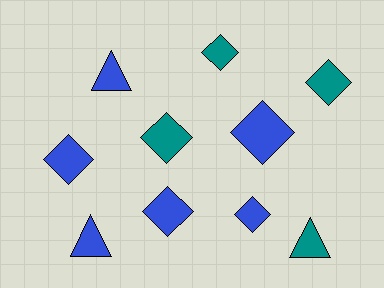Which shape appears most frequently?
Diamond, with 7 objects.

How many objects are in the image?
There are 10 objects.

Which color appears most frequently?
Blue, with 6 objects.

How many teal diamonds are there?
There are 3 teal diamonds.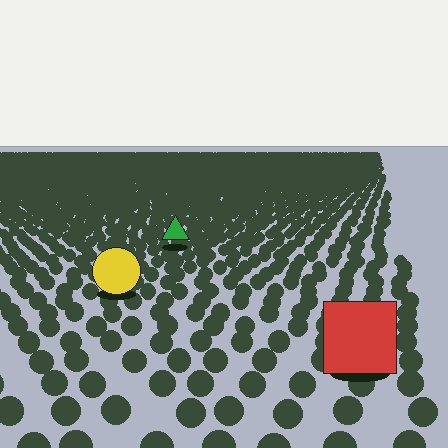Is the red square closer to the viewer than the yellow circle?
Yes. The red square is closer — you can tell from the texture gradient: the ground texture is coarser near it.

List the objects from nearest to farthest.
From nearest to farthest: the red square, the yellow circle, the green triangle.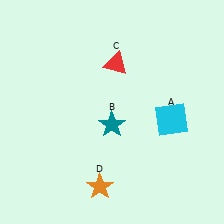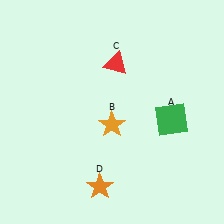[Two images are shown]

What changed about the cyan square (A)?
In Image 1, A is cyan. In Image 2, it changed to green.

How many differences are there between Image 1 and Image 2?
There are 2 differences between the two images.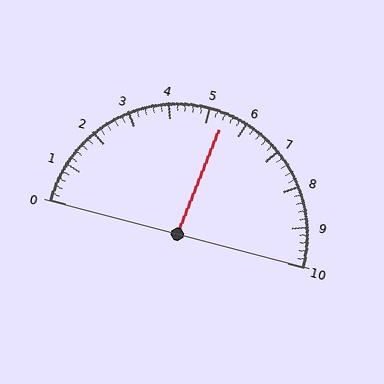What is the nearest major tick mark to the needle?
The nearest major tick mark is 5.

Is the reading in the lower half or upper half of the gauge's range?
The reading is in the upper half of the range (0 to 10).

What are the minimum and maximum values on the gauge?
The gauge ranges from 0 to 10.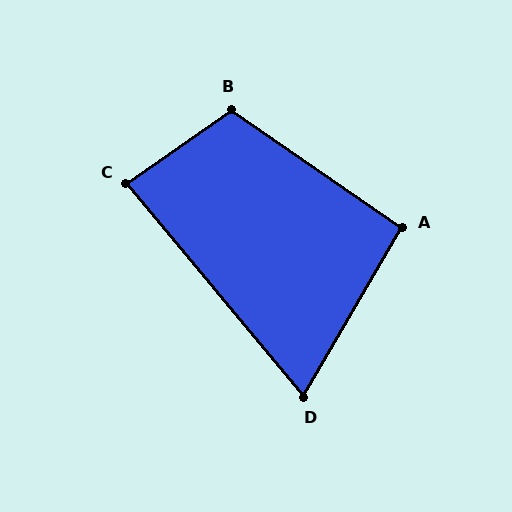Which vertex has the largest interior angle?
B, at approximately 110 degrees.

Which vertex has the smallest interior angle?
D, at approximately 70 degrees.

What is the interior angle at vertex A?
Approximately 95 degrees (approximately right).